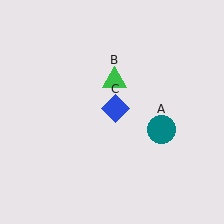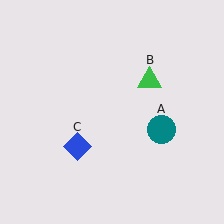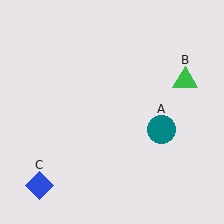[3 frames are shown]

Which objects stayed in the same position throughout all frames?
Teal circle (object A) remained stationary.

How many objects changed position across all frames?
2 objects changed position: green triangle (object B), blue diamond (object C).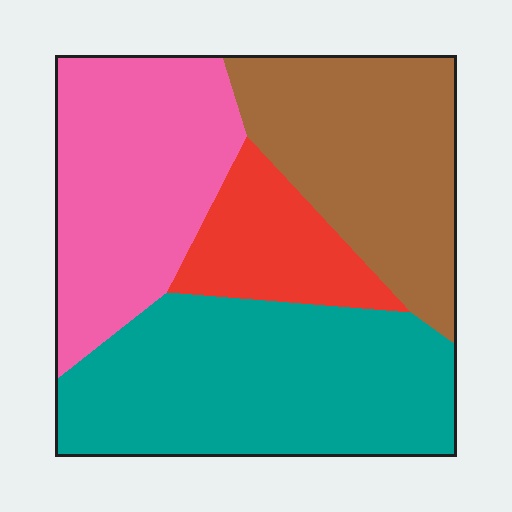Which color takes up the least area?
Red, at roughly 10%.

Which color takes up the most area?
Teal, at roughly 35%.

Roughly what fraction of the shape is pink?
Pink covers around 25% of the shape.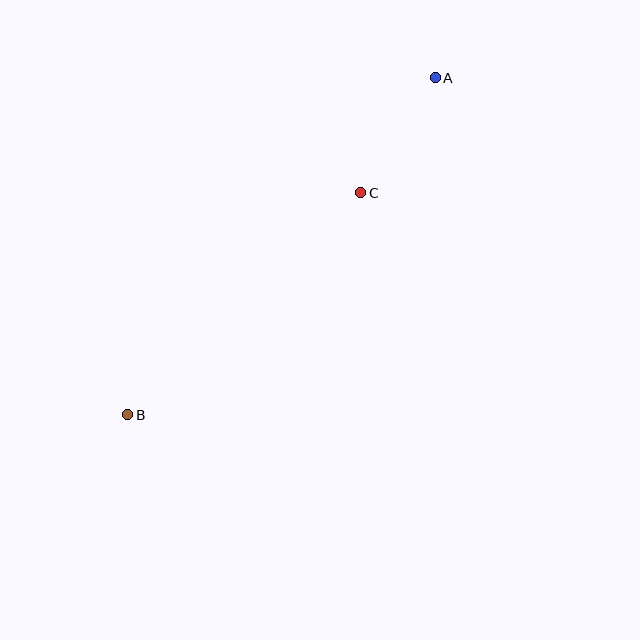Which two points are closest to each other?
Points A and C are closest to each other.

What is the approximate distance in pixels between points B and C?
The distance between B and C is approximately 322 pixels.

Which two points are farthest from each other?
Points A and B are farthest from each other.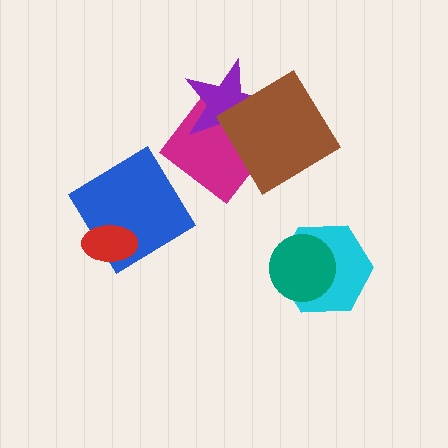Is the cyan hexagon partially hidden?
Yes, it is partially covered by another shape.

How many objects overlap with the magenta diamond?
2 objects overlap with the magenta diamond.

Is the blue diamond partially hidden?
Yes, it is partially covered by another shape.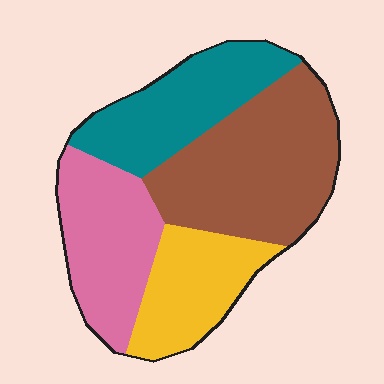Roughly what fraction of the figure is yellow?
Yellow covers roughly 20% of the figure.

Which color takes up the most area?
Brown, at roughly 35%.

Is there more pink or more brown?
Brown.